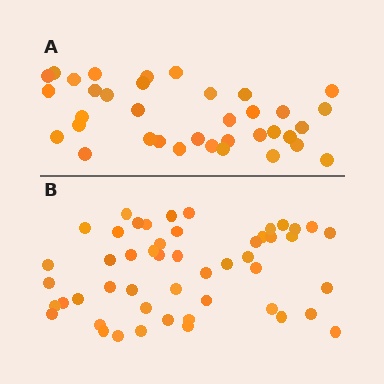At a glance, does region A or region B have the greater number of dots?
Region B (the bottom region) has more dots.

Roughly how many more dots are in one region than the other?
Region B has approximately 15 more dots than region A.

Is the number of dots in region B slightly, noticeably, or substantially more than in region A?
Region B has noticeably more, but not dramatically so. The ratio is roughly 1.4 to 1.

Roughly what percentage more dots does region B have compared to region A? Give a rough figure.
About 40% more.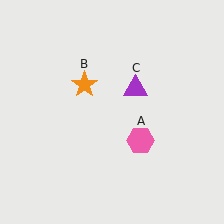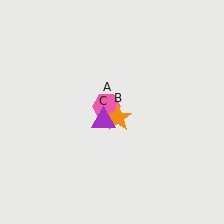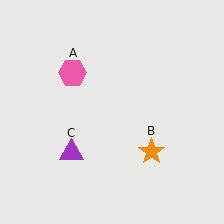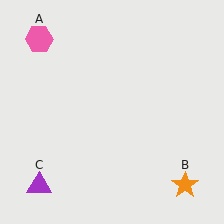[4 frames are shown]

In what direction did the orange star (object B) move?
The orange star (object B) moved down and to the right.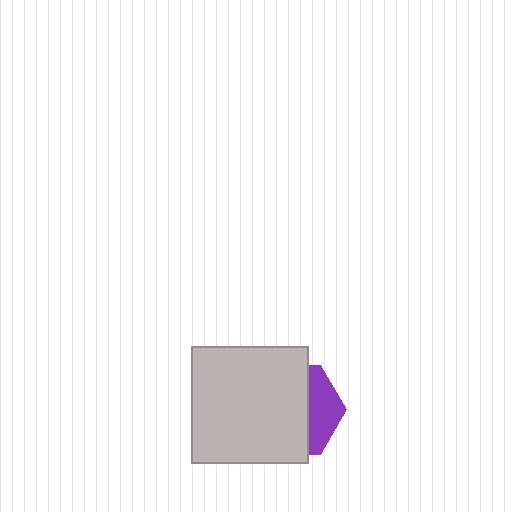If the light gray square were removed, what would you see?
You would see the complete purple hexagon.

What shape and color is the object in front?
The object in front is a light gray square.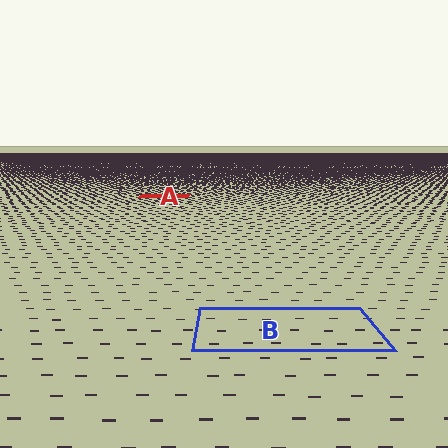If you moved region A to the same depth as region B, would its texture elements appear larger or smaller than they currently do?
They would appear larger. At a closer depth, the same texture elements are projected at a bigger on-screen size.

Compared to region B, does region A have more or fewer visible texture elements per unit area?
Region A has more texture elements per unit area — they are packed more densely because it is farther away.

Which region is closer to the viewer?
Region B is closer. The texture elements there are larger and more spread out.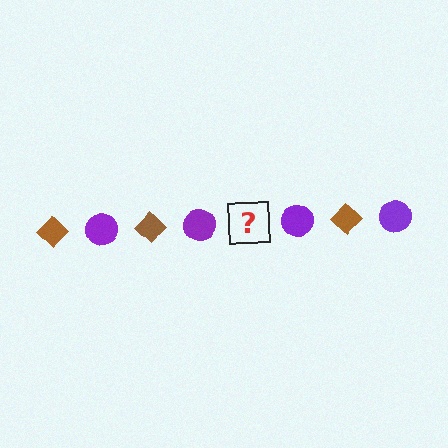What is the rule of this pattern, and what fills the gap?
The rule is that the pattern alternates between brown diamond and purple circle. The gap should be filled with a brown diamond.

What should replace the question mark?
The question mark should be replaced with a brown diamond.